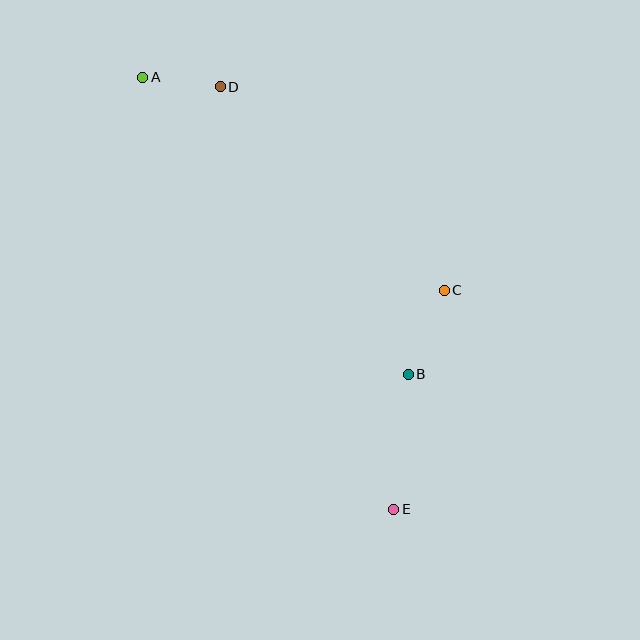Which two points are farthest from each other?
Points A and E are farthest from each other.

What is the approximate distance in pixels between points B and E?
The distance between B and E is approximately 136 pixels.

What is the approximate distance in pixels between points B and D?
The distance between B and D is approximately 343 pixels.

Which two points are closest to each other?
Points A and D are closest to each other.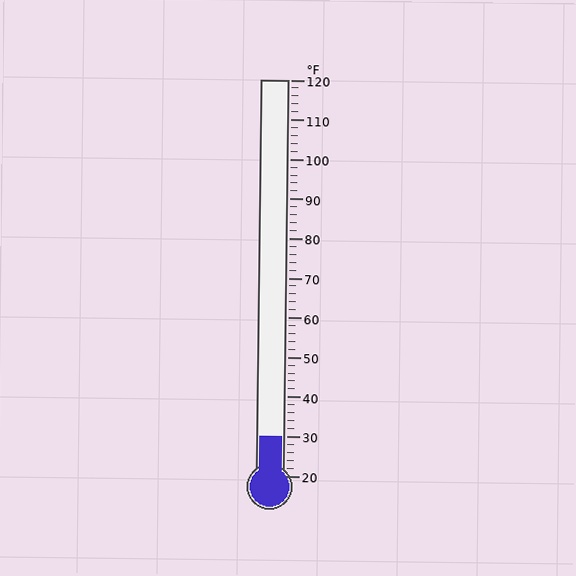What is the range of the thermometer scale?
The thermometer scale ranges from 20°F to 120°F.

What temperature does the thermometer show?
The thermometer shows approximately 30°F.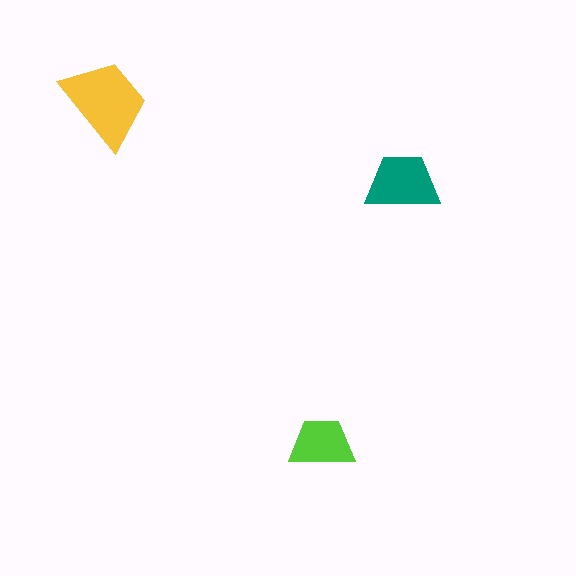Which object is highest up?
The yellow trapezoid is topmost.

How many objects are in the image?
There are 3 objects in the image.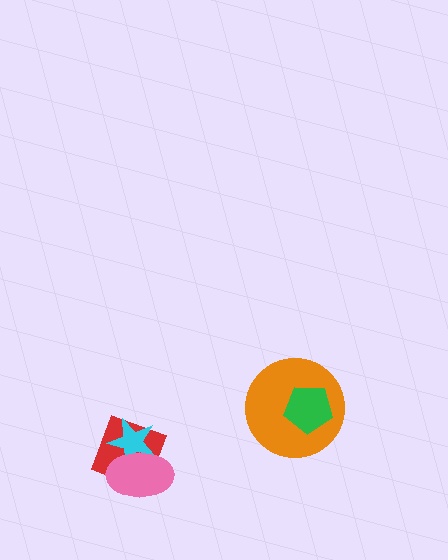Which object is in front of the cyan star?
The pink ellipse is in front of the cyan star.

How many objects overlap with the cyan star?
2 objects overlap with the cyan star.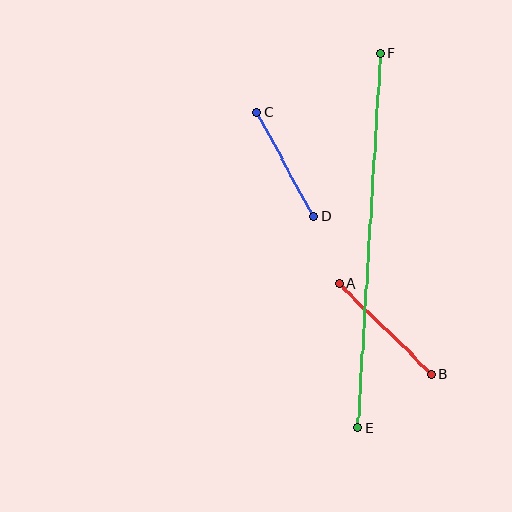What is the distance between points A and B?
The distance is approximately 129 pixels.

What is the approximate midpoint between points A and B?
The midpoint is at approximately (385, 329) pixels.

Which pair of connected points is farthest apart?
Points E and F are farthest apart.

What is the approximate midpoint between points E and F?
The midpoint is at approximately (369, 240) pixels.